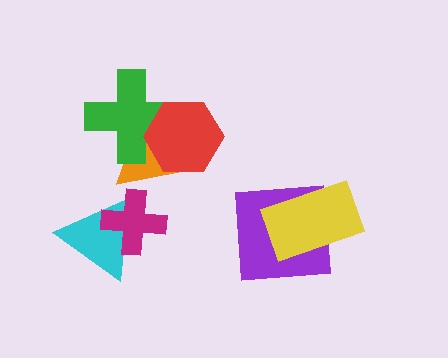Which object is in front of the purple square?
The yellow rectangle is in front of the purple square.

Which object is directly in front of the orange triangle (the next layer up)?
The green cross is directly in front of the orange triangle.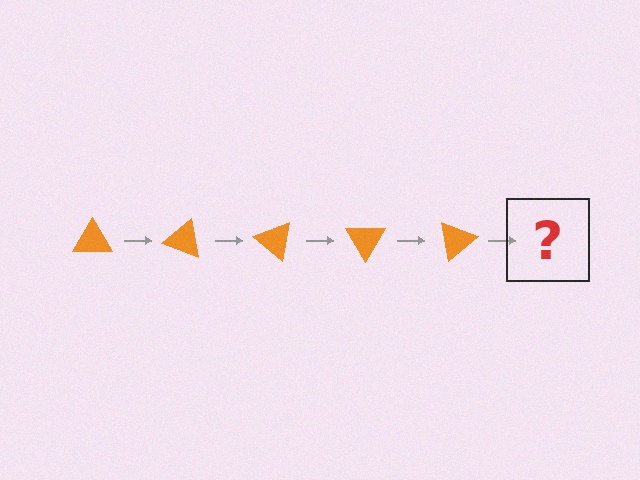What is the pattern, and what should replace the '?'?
The pattern is that the triangle rotates 20 degrees each step. The '?' should be an orange triangle rotated 100 degrees.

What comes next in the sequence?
The next element should be an orange triangle rotated 100 degrees.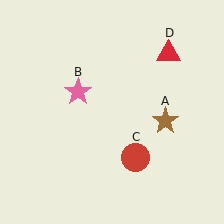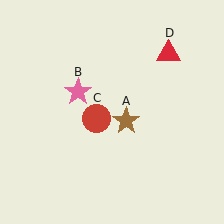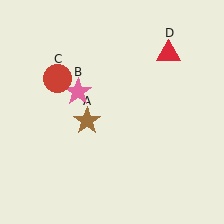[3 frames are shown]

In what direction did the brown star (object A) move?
The brown star (object A) moved left.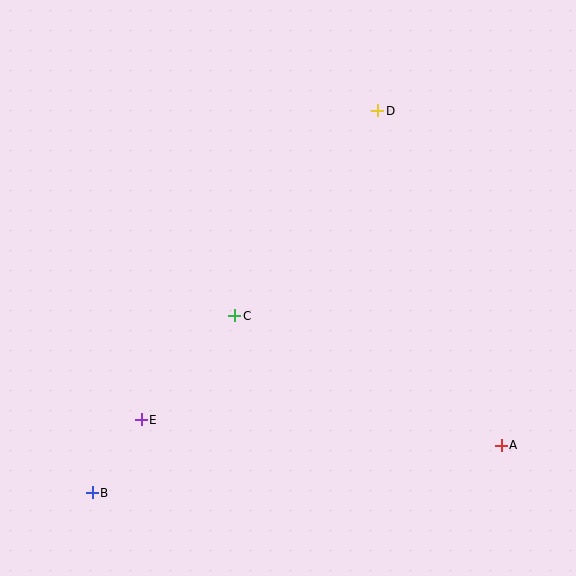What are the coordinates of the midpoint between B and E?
The midpoint between B and E is at (117, 456).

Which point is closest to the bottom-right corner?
Point A is closest to the bottom-right corner.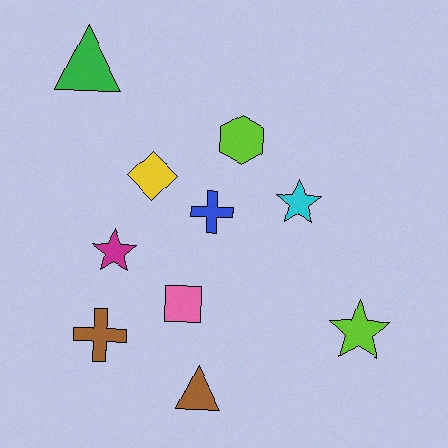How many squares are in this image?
There is 1 square.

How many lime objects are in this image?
There are 2 lime objects.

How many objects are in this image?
There are 10 objects.